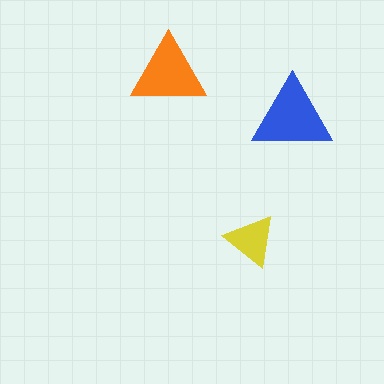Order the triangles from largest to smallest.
the blue one, the orange one, the yellow one.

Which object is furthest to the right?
The blue triangle is rightmost.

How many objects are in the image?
There are 3 objects in the image.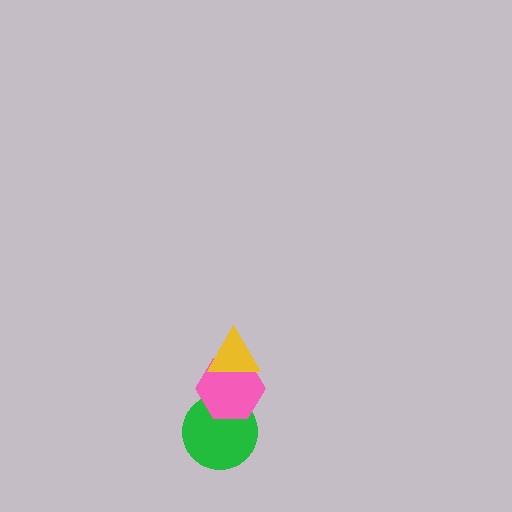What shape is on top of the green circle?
The pink hexagon is on top of the green circle.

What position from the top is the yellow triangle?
The yellow triangle is 1st from the top.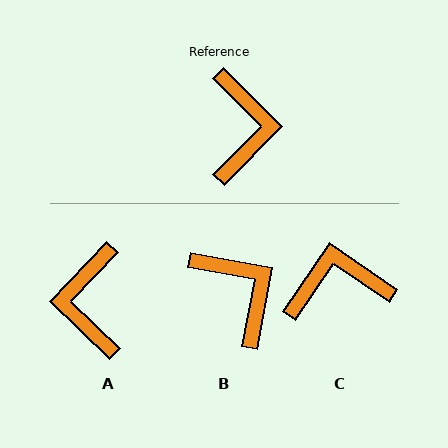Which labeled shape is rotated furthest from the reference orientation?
A, about 179 degrees away.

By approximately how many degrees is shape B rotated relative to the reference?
Approximately 35 degrees counter-clockwise.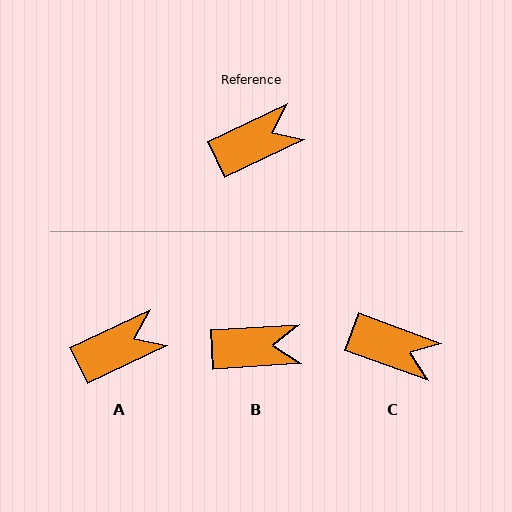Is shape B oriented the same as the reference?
No, it is off by about 22 degrees.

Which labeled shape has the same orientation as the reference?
A.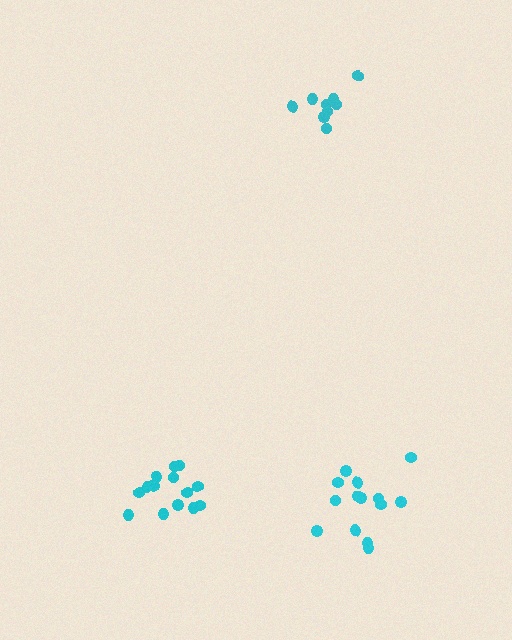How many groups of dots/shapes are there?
There are 3 groups.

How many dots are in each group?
Group 1: 14 dots, Group 2: 14 dots, Group 3: 9 dots (37 total).